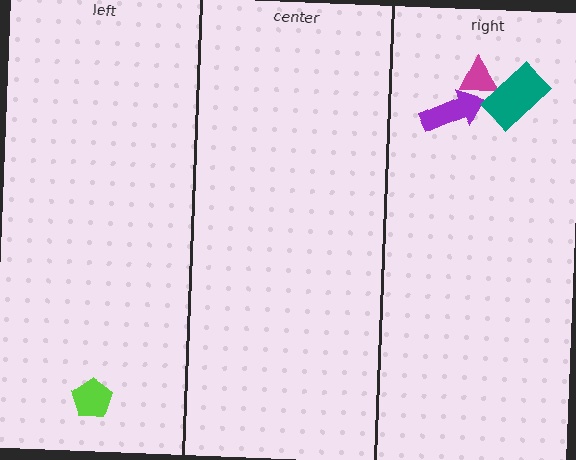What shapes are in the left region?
The lime pentagon.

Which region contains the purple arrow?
The right region.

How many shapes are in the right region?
3.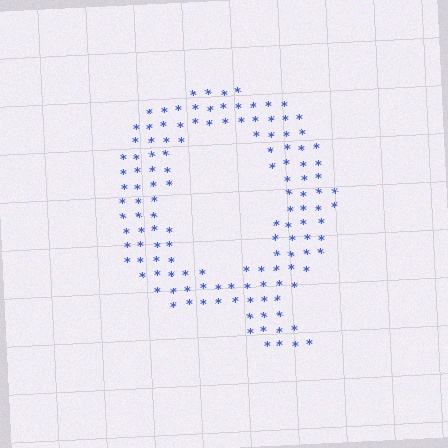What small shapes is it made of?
It is made of small asterisks.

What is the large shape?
The large shape is the letter Q.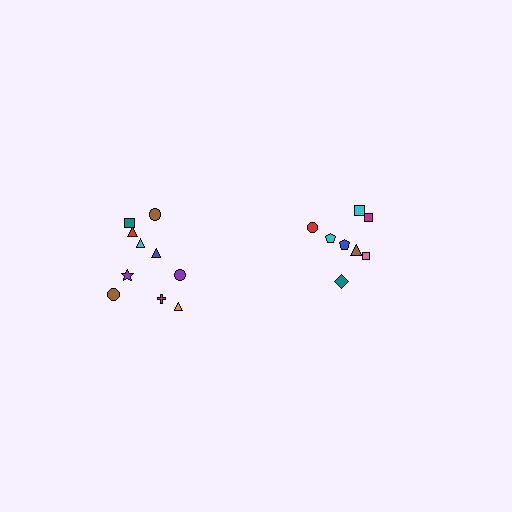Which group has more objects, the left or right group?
The left group.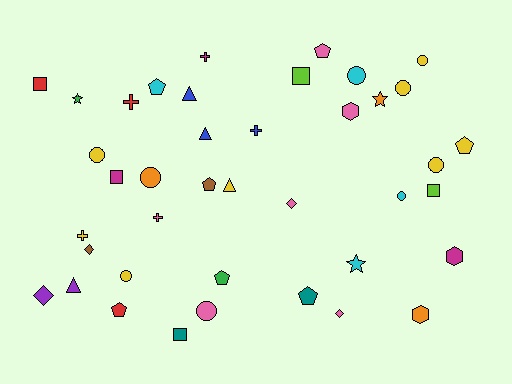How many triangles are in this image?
There are 4 triangles.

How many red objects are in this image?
There are 3 red objects.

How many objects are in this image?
There are 40 objects.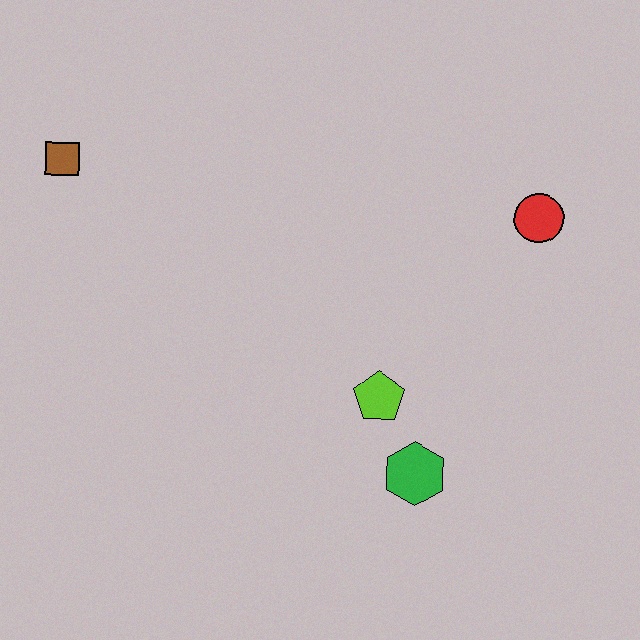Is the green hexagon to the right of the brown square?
Yes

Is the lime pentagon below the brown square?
Yes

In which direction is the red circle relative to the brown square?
The red circle is to the right of the brown square.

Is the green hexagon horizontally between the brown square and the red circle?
Yes